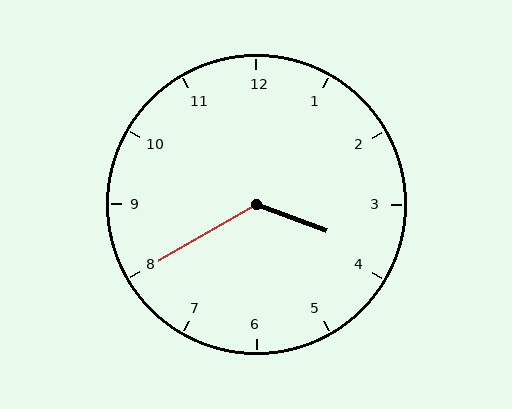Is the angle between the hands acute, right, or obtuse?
It is obtuse.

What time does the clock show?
3:40.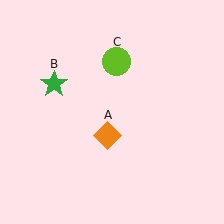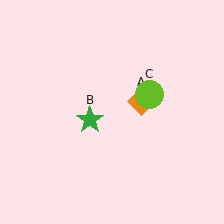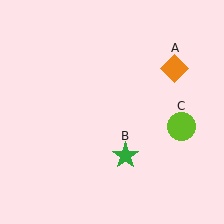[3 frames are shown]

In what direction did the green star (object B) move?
The green star (object B) moved down and to the right.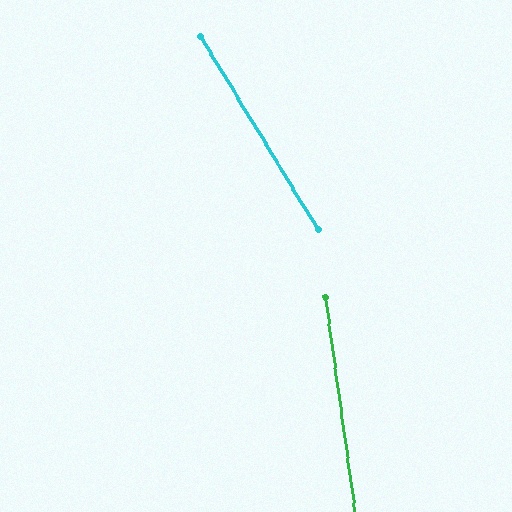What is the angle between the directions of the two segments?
Approximately 23 degrees.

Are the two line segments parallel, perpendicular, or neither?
Neither parallel nor perpendicular — they differ by about 23°.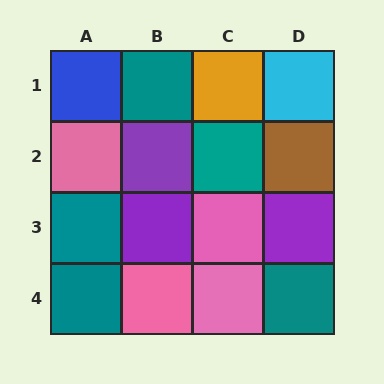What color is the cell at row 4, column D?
Teal.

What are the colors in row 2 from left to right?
Pink, purple, teal, brown.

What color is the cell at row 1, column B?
Teal.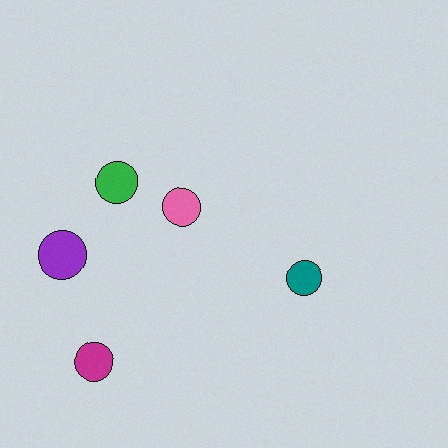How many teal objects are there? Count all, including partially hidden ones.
There is 1 teal object.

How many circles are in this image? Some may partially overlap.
There are 5 circles.